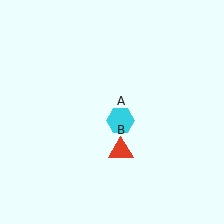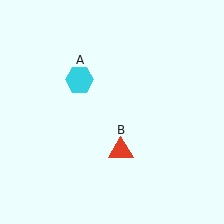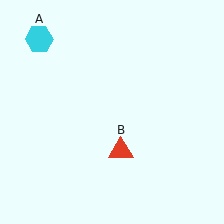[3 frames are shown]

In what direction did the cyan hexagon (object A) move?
The cyan hexagon (object A) moved up and to the left.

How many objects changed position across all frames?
1 object changed position: cyan hexagon (object A).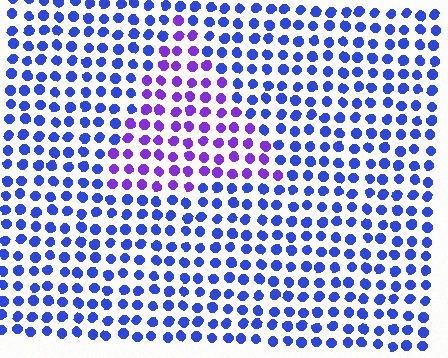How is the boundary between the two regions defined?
The boundary is defined purely by a slight shift in hue (about 39 degrees). Spacing, size, and orientation are identical on both sides.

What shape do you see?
I see a triangle.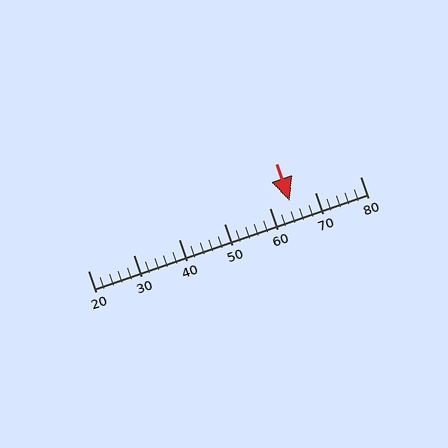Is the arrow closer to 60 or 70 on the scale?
The arrow is closer to 60.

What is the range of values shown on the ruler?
The ruler shows values from 20 to 80.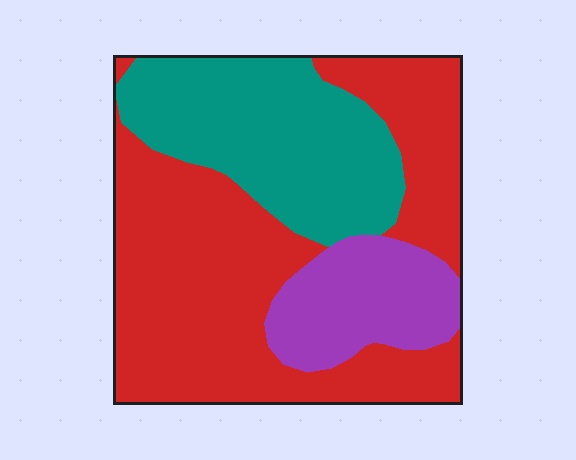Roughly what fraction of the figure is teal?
Teal covers roughly 30% of the figure.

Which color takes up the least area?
Purple, at roughly 15%.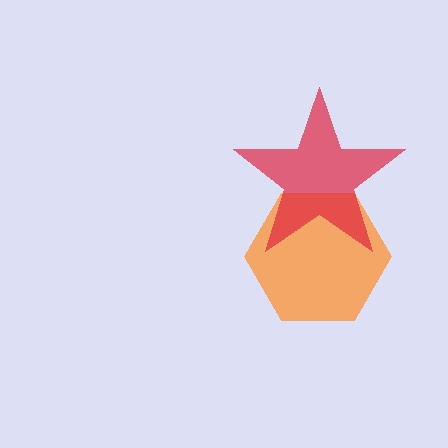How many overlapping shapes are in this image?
There are 2 overlapping shapes in the image.